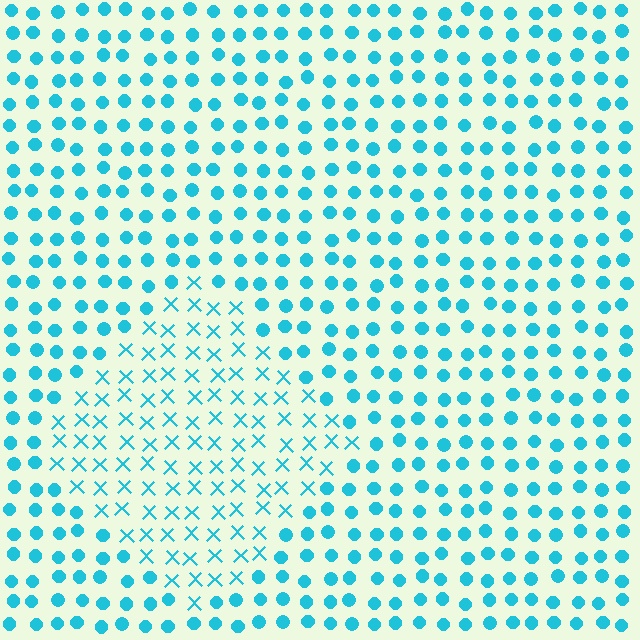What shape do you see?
I see a diamond.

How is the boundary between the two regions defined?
The boundary is defined by a change in element shape: X marks inside vs. circles outside. All elements share the same color and spacing.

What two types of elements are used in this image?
The image uses X marks inside the diamond region and circles outside it.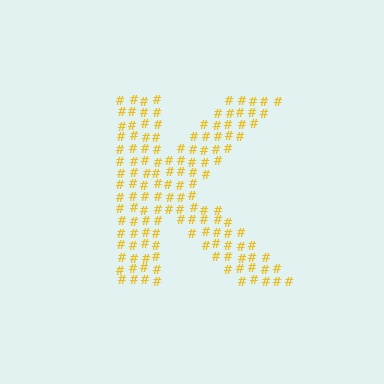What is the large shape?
The large shape is the letter K.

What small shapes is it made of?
It is made of small hash symbols.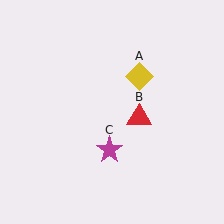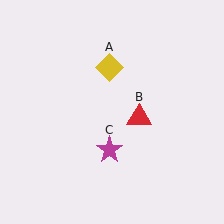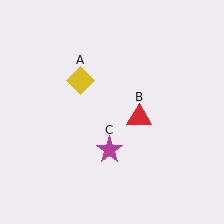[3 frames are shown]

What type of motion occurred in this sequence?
The yellow diamond (object A) rotated counterclockwise around the center of the scene.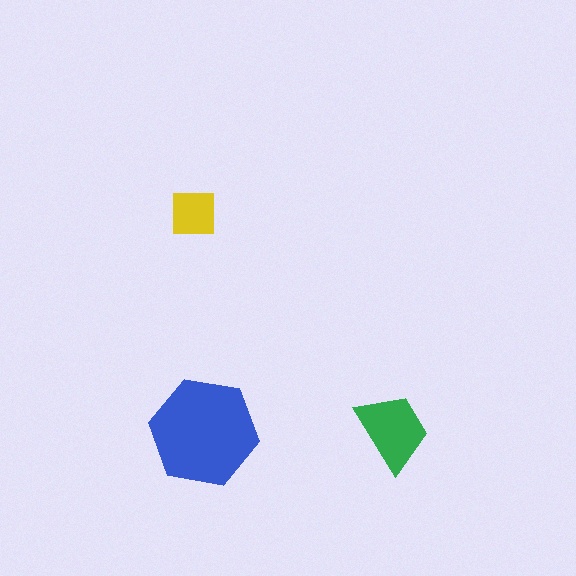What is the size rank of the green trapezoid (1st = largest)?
2nd.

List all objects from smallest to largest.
The yellow square, the green trapezoid, the blue hexagon.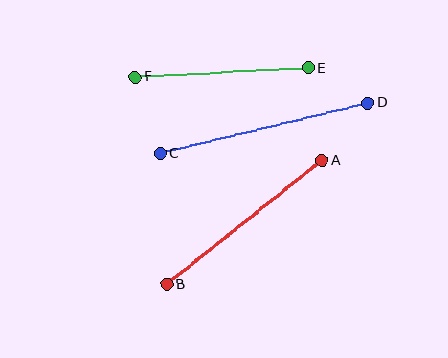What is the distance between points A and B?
The distance is approximately 198 pixels.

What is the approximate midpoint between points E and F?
The midpoint is at approximately (222, 72) pixels.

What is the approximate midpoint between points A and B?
The midpoint is at approximately (244, 222) pixels.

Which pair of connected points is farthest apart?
Points C and D are farthest apart.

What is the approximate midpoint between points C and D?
The midpoint is at approximately (264, 128) pixels.